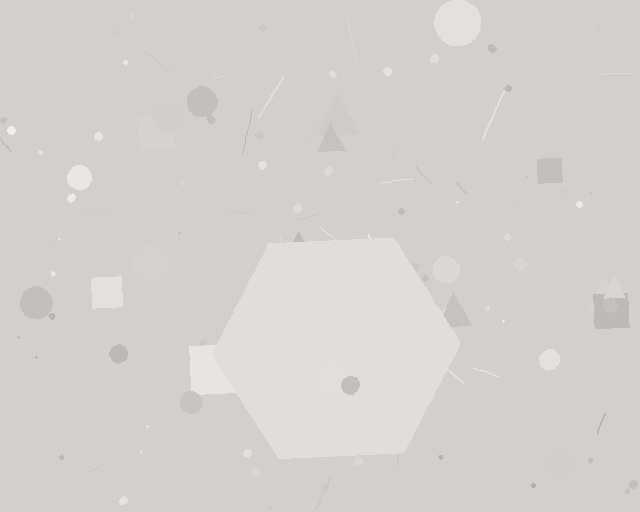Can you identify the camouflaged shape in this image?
The camouflaged shape is a hexagon.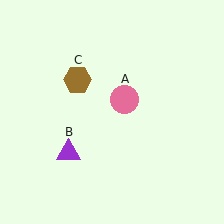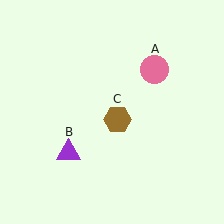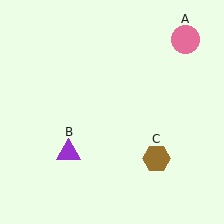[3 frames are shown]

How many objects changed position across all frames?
2 objects changed position: pink circle (object A), brown hexagon (object C).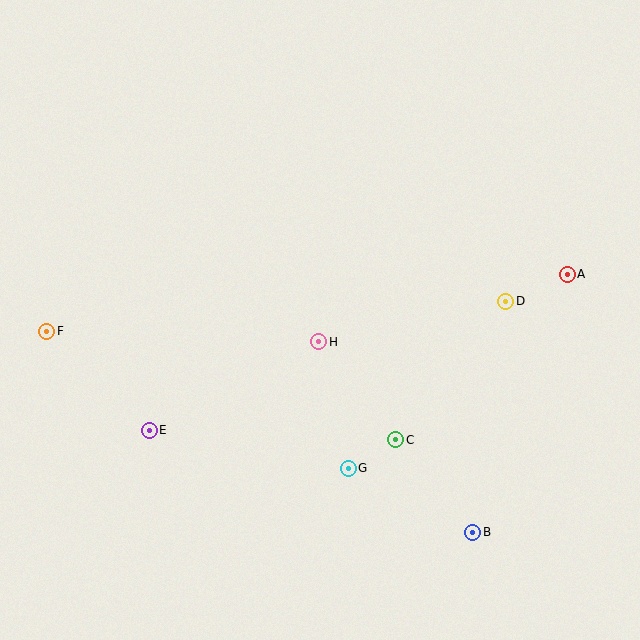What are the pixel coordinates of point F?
Point F is at (47, 331).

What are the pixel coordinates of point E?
Point E is at (149, 430).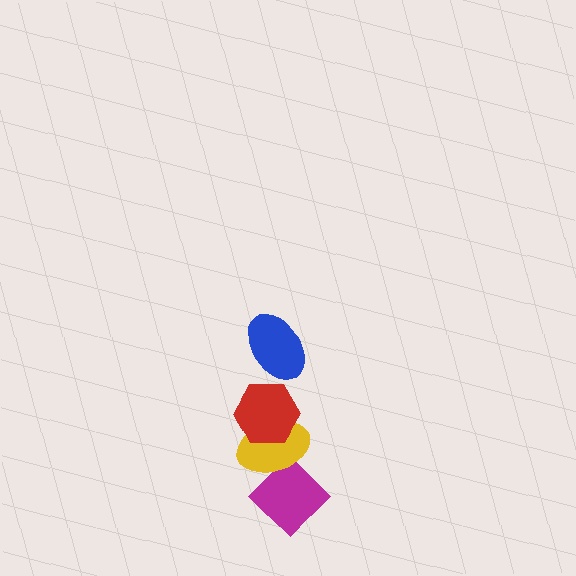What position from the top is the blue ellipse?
The blue ellipse is 1st from the top.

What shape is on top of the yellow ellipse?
The red hexagon is on top of the yellow ellipse.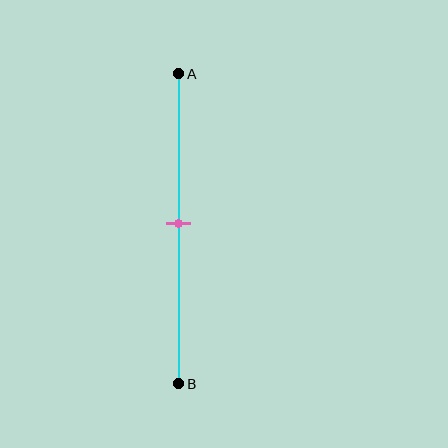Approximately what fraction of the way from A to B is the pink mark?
The pink mark is approximately 50% of the way from A to B.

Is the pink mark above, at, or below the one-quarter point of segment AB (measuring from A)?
The pink mark is below the one-quarter point of segment AB.